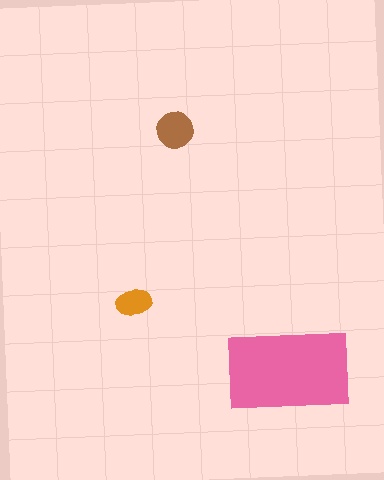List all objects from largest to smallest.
The pink rectangle, the brown circle, the orange ellipse.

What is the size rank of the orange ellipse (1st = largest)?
3rd.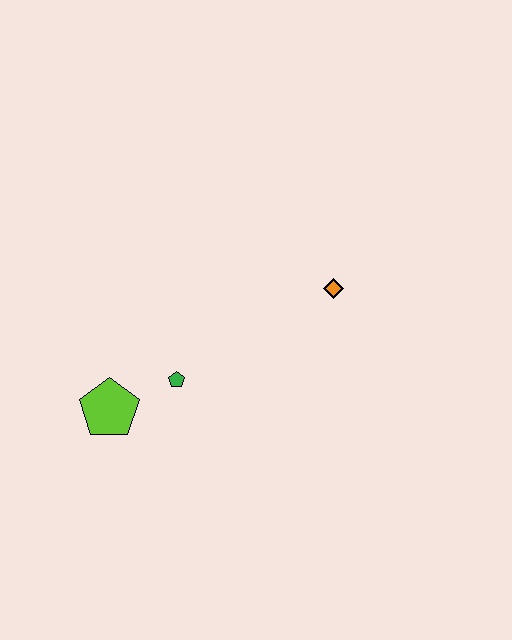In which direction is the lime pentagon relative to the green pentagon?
The lime pentagon is to the left of the green pentagon.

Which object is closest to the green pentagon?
The lime pentagon is closest to the green pentagon.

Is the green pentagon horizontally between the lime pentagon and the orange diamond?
Yes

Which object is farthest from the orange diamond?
The lime pentagon is farthest from the orange diamond.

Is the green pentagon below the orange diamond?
Yes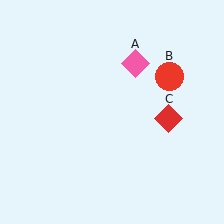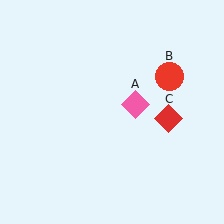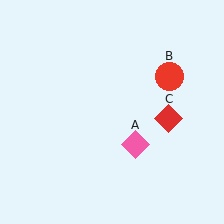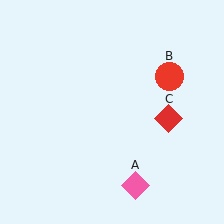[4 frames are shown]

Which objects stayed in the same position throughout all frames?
Red circle (object B) and red diamond (object C) remained stationary.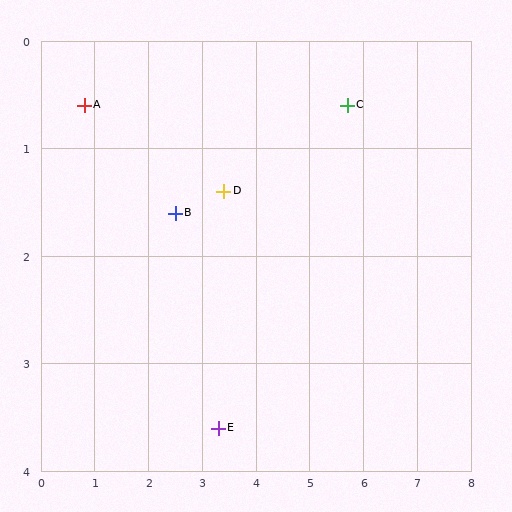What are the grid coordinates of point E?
Point E is at approximately (3.3, 3.6).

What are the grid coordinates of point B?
Point B is at approximately (2.5, 1.6).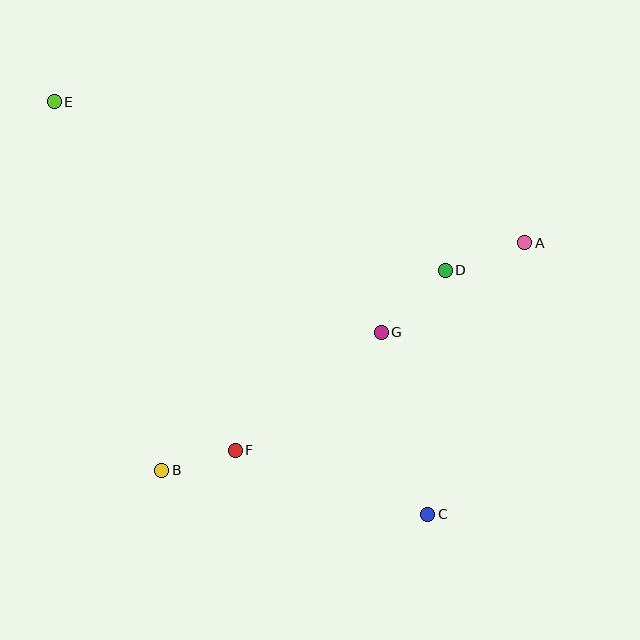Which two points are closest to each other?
Points B and F are closest to each other.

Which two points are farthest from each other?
Points C and E are farthest from each other.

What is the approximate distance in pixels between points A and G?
The distance between A and G is approximately 169 pixels.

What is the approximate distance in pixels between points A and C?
The distance between A and C is approximately 288 pixels.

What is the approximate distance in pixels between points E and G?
The distance between E and G is approximately 400 pixels.